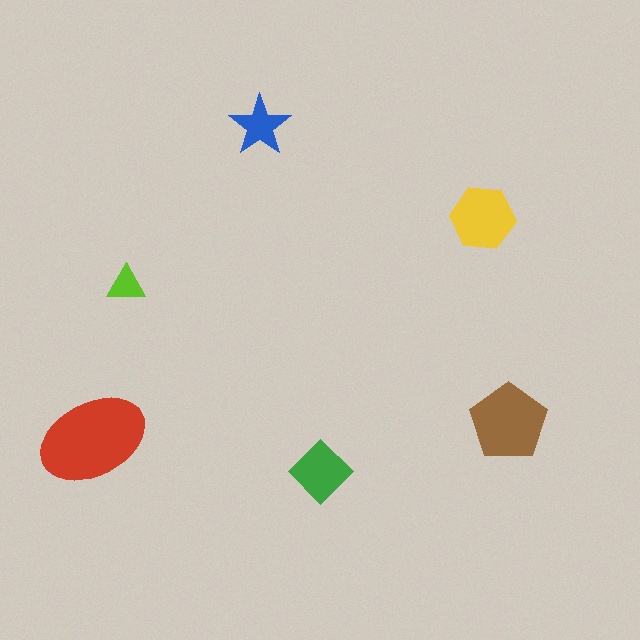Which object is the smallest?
The lime triangle.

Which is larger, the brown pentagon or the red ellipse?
The red ellipse.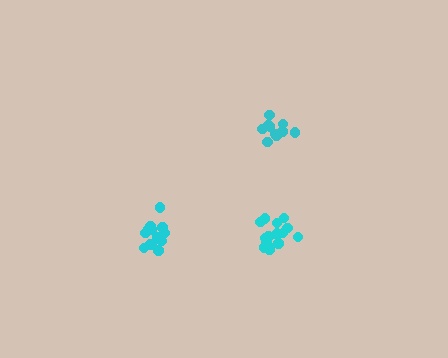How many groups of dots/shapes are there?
There are 3 groups.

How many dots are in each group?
Group 1: 16 dots, Group 2: 14 dots, Group 3: 11 dots (41 total).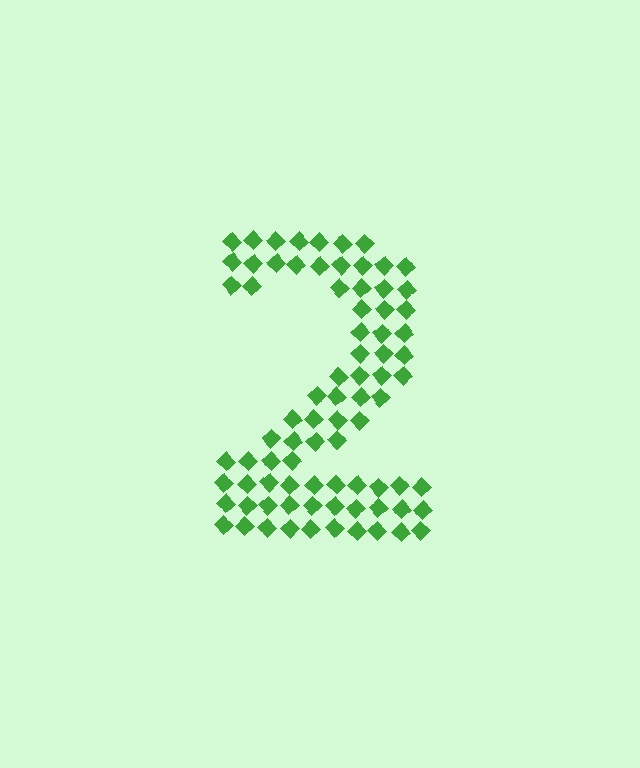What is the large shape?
The large shape is the digit 2.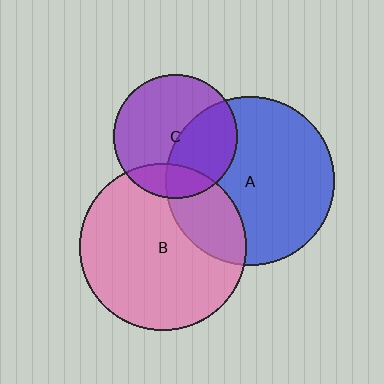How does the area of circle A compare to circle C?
Approximately 1.9 times.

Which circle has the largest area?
Circle A (blue).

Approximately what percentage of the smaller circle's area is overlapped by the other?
Approximately 25%.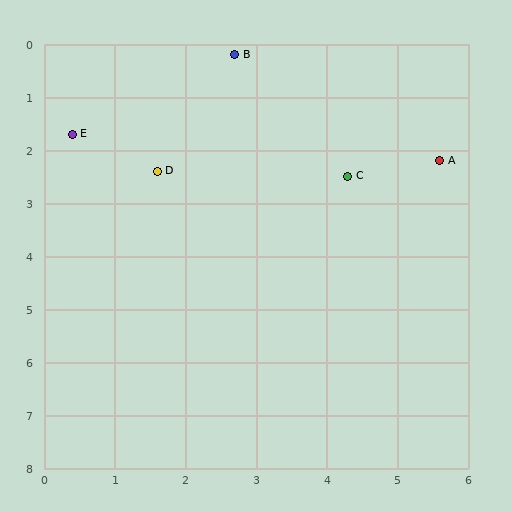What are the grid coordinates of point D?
Point D is at approximately (1.6, 2.4).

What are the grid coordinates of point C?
Point C is at approximately (4.3, 2.5).